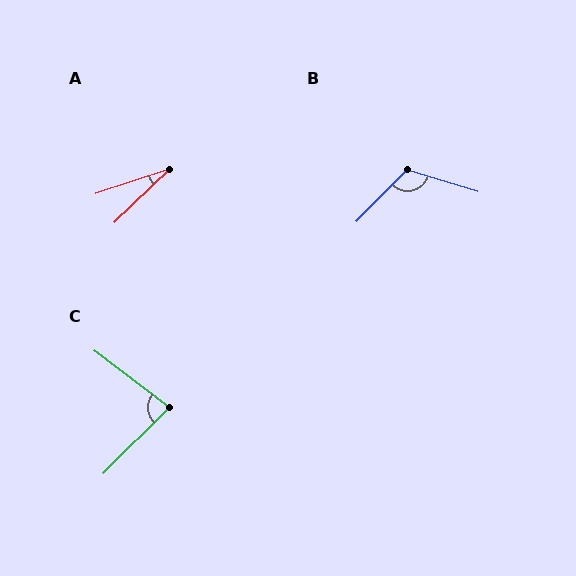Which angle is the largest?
B, at approximately 117 degrees.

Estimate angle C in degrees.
Approximately 82 degrees.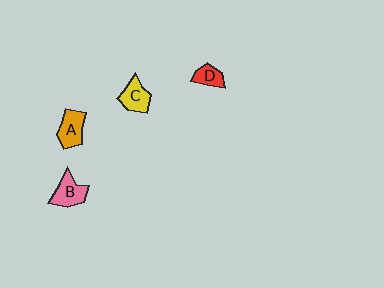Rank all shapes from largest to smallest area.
From largest to smallest: B (pink), A (orange), C (yellow), D (red).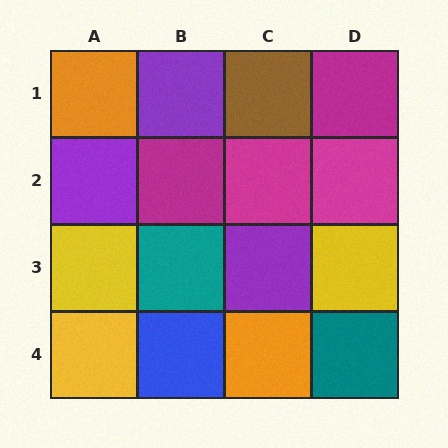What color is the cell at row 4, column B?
Blue.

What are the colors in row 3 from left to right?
Yellow, teal, purple, yellow.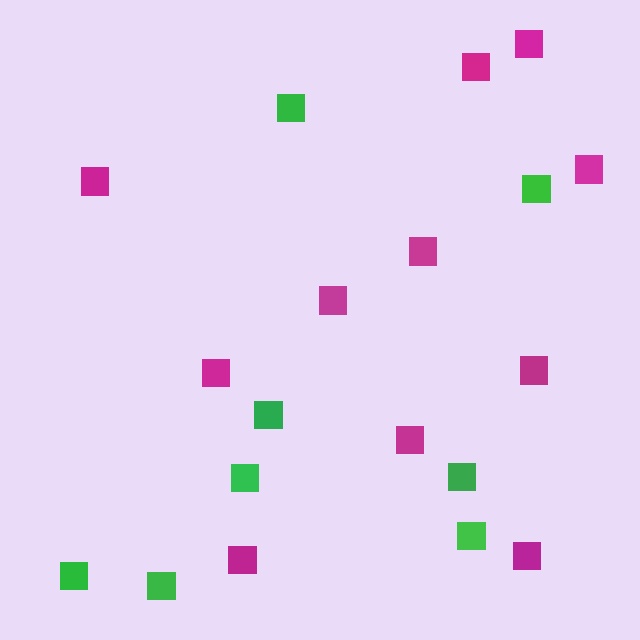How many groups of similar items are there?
There are 2 groups: one group of magenta squares (11) and one group of green squares (8).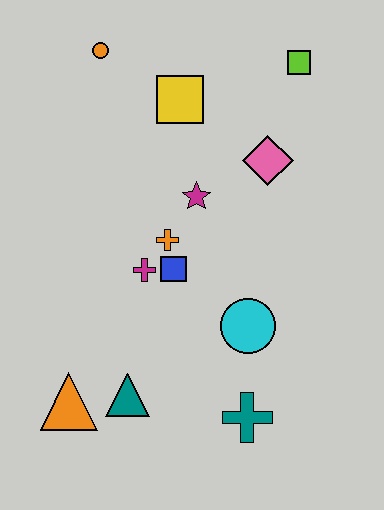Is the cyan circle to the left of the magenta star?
No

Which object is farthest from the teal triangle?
The lime square is farthest from the teal triangle.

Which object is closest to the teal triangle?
The orange triangle is closest to the teal triangle.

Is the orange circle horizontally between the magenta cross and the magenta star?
No